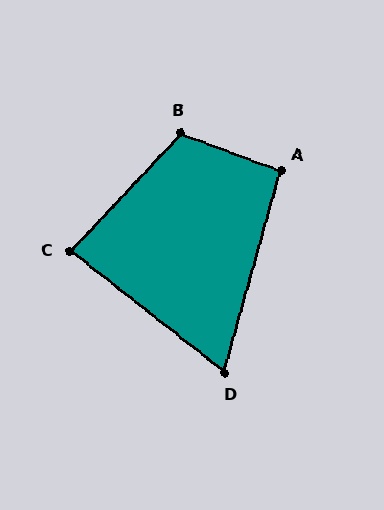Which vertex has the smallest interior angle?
D, at approximately 68 degrees.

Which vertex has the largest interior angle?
B, at approximately 112 degrees.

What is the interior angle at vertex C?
Approximately 85 degrees (approximately right).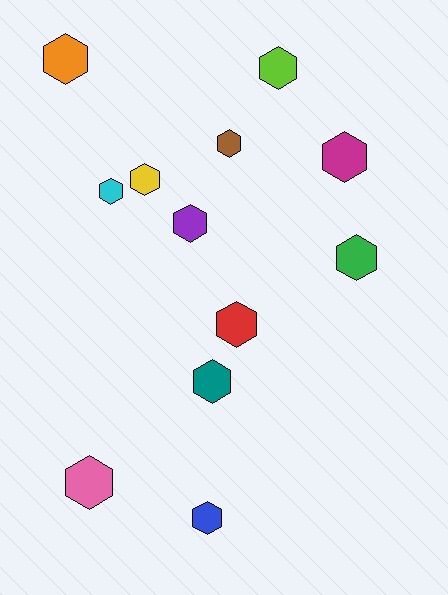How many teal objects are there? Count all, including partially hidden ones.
There is 1 teal object.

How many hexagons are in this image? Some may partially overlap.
There are 12 hexagons.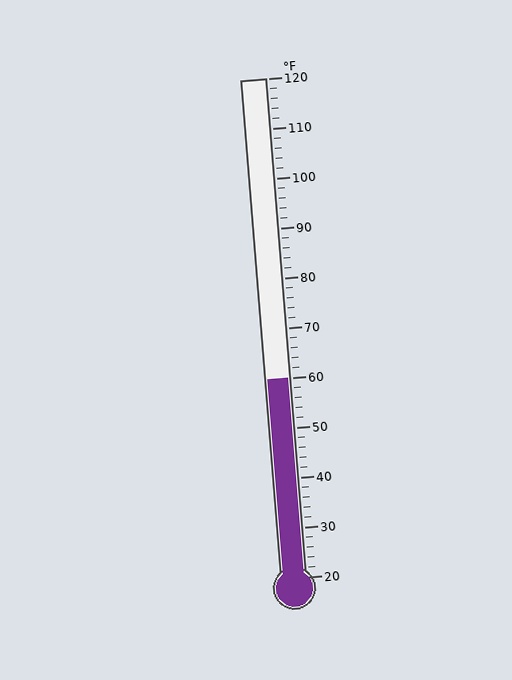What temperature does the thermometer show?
The thermometer shows approximately 60°F.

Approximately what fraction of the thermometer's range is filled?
The thermometer is filled to approximately 40% of its range.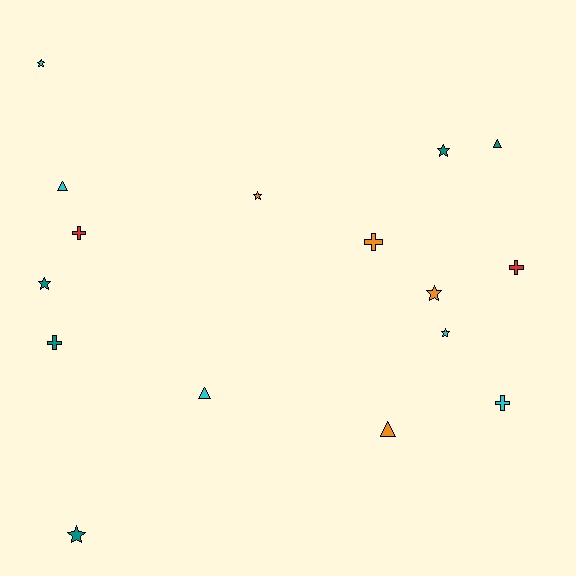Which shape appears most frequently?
Star, with 7 objects.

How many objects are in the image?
There are 16 objects.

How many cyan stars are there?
There are 2 cyan stars.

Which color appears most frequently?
Cyan, with 5 objects.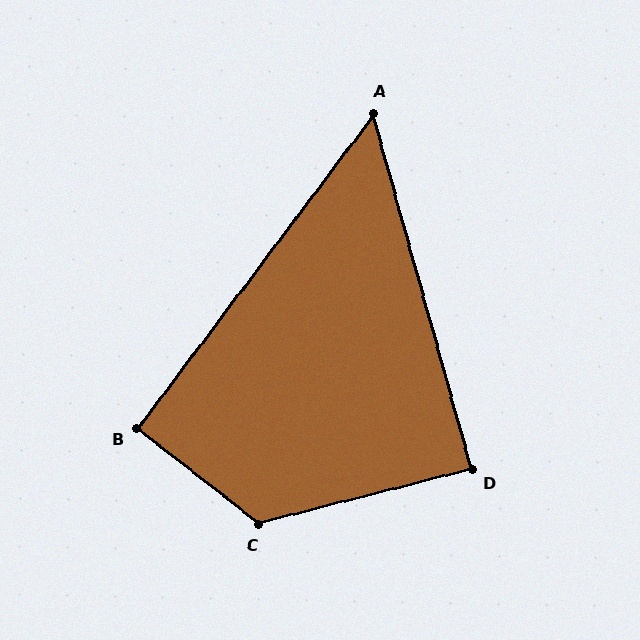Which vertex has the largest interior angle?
C, at approximately 127 degrees.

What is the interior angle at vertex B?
Approximately 91 degrees (approximately right).